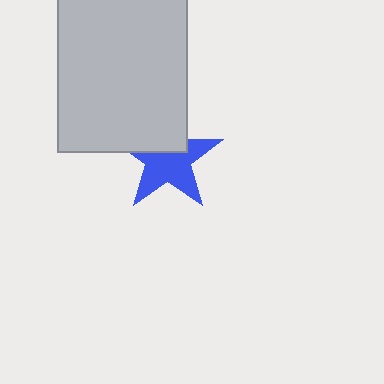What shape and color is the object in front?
The object in front is a light gray rectangle.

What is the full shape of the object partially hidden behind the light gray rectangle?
The partially hidden object is a blue star.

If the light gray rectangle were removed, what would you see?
You would see the complete blue star.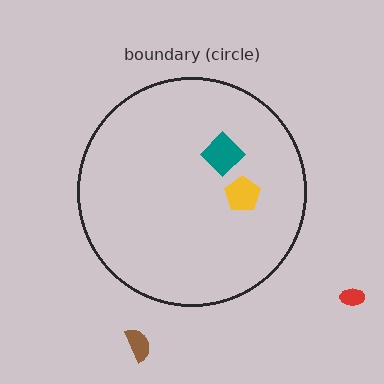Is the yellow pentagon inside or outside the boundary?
Inside.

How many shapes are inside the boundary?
2 inside, 2 outside.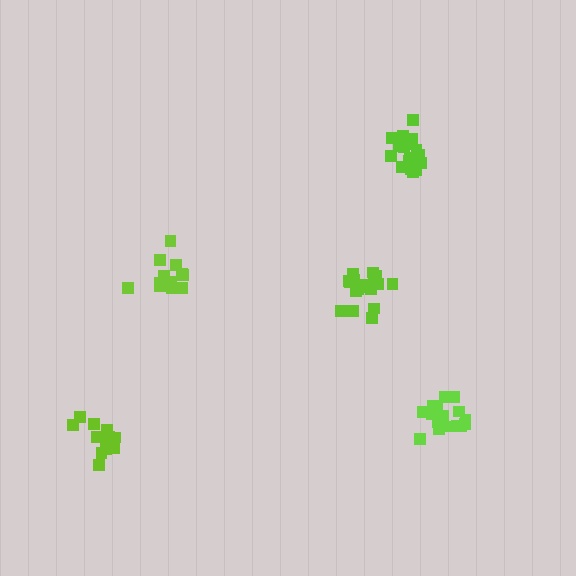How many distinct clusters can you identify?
There are 5 distinct clusters.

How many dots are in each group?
Group 1: 13 dots, Group 2: 18 dots, Group 3: 19 dots, Group 4: 13 dots, Group 5: 19 dots (82 total).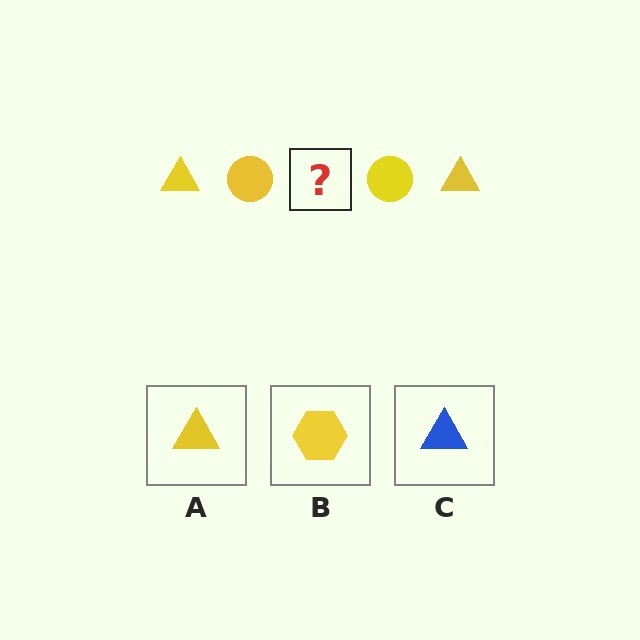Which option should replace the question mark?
Option A.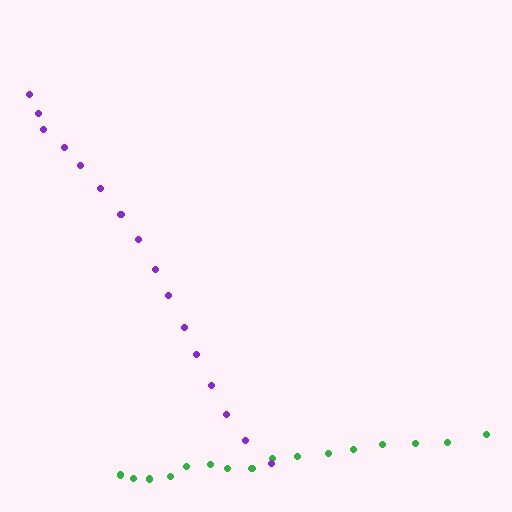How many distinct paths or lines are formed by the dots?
There are 2 distinct paths.